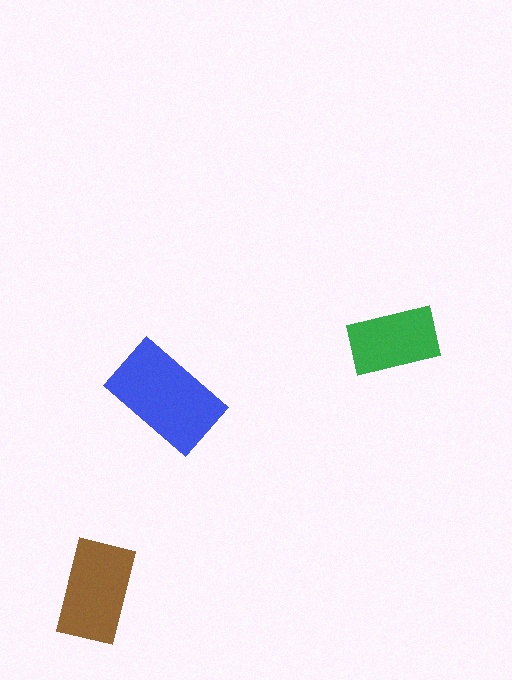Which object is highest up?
The green rectangle is topmost.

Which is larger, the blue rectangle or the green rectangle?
The blue one.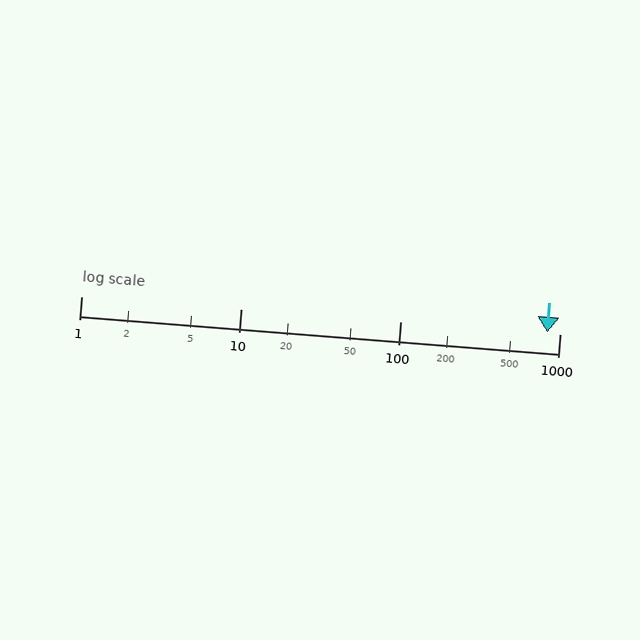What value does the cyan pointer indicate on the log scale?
The pointer indicates approximately 830.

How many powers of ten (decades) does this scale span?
The scale spans 3 decades, from 1 to 1000.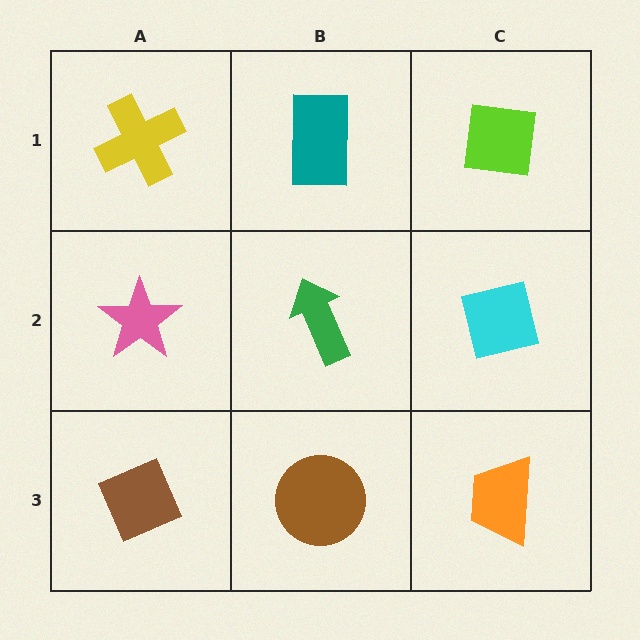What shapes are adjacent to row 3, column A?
A pink star (row 2, column A), a brown circle (row 3, column B).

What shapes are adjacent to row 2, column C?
A lime square (row 1, column C), an orange trapezoid (row 3, column C), a green arrow (row 2, column B).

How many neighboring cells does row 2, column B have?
4.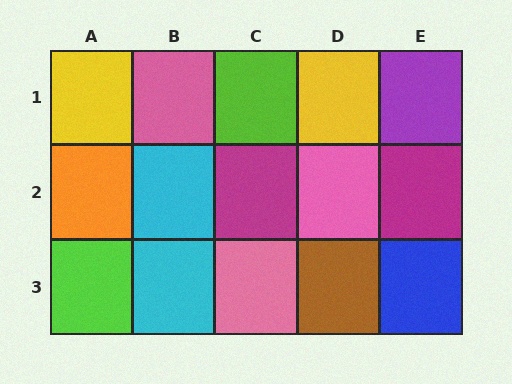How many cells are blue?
1 cell is blue.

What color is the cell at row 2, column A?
Orange.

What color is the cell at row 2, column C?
Magenta.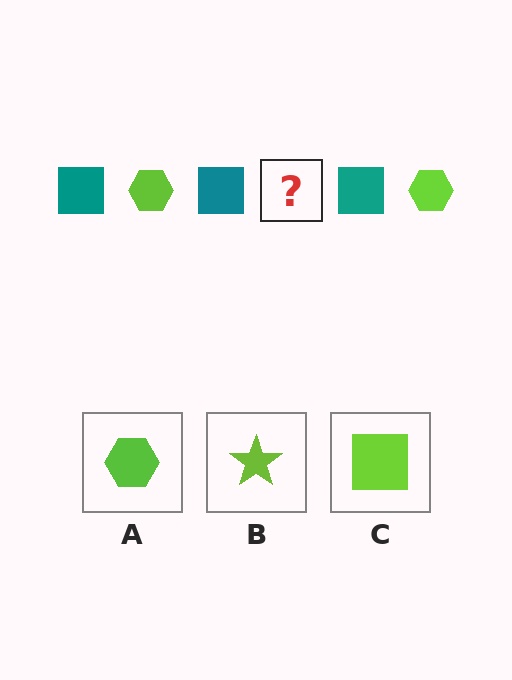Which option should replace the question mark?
Option A.